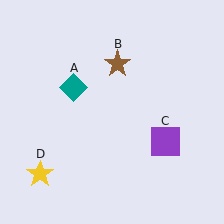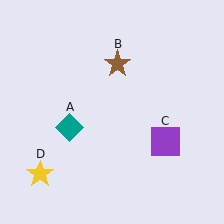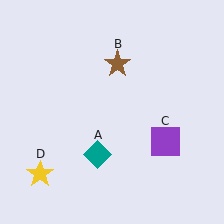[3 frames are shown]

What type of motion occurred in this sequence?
The teal diamond (object A) rotated counterclockwise around the center of the scene.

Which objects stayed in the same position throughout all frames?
Brown star (object B) and purple square (object C) and yellow star (object D) remained stationary.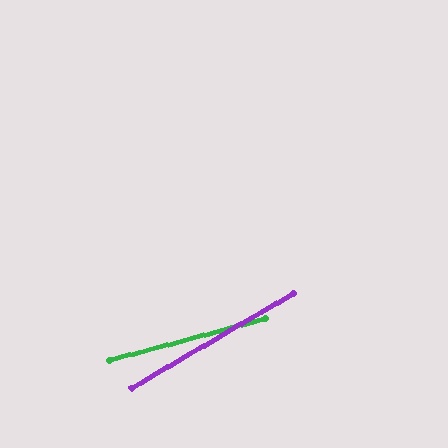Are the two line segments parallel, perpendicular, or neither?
Neither parallel nor perpendicular — they differ by about 16°.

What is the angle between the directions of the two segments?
Approximately 16 degrees.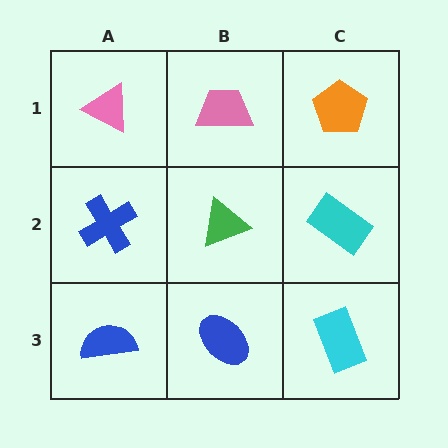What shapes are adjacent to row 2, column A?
A pink triangle (row 1, column A), a blue semicircle (row 3, column A), a green triangle (row 2, column B).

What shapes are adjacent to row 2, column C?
An orange pentagon (row 1, column C), a cyan rectangle (row 3, column C), a green triangle (row 2, column B).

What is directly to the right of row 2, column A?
A green triangle.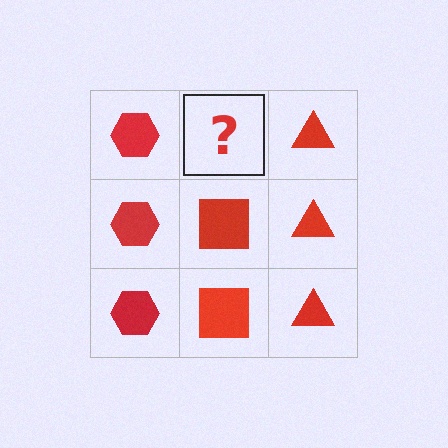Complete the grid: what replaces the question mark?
The question mark should be replaced with a red square.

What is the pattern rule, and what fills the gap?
The rule is that each column has a consistent shape. The gap should be filled with a red square.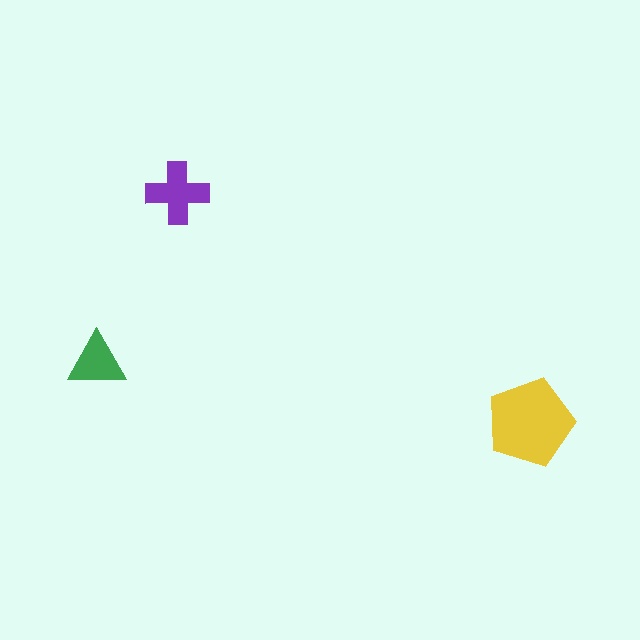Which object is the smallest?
The green triangle.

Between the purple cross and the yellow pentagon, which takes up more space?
The yellow pentagon.